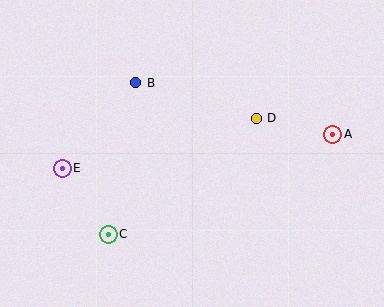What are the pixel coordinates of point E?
Point E is at (62, 168).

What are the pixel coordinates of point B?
Point B is at (136, 83).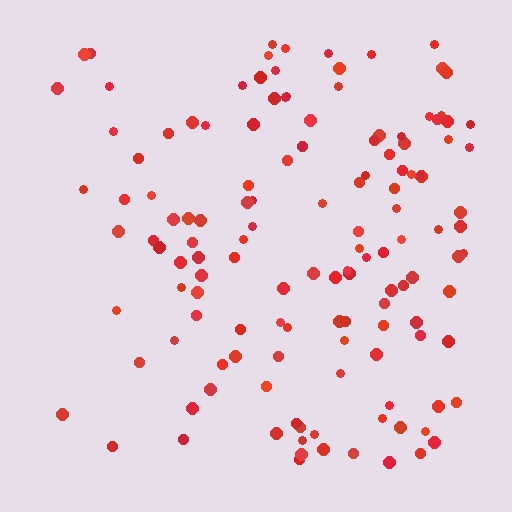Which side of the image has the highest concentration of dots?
The right.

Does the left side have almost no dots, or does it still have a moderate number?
Still a moderate number, just noticeably fewer than the right.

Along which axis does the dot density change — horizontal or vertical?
Horizontal.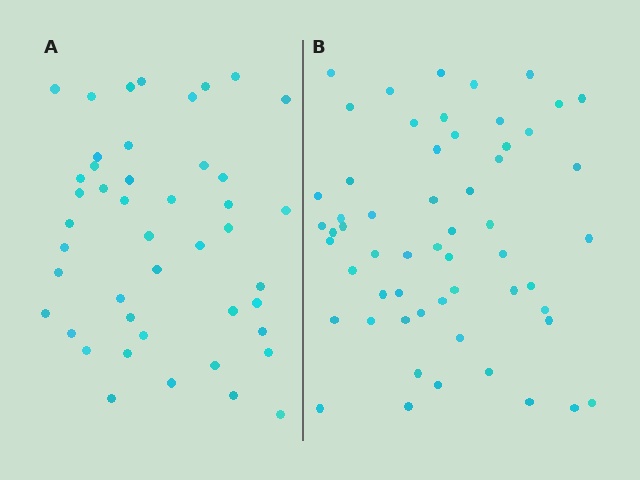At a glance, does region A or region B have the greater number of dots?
Region B (the right region) has more dots.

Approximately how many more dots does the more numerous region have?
Region B has roughly 12 or so more dots than region A.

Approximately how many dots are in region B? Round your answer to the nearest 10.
About 60 dots. (The exact count is 57, which rounds to 60.)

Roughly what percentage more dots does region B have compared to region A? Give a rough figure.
About 25% more.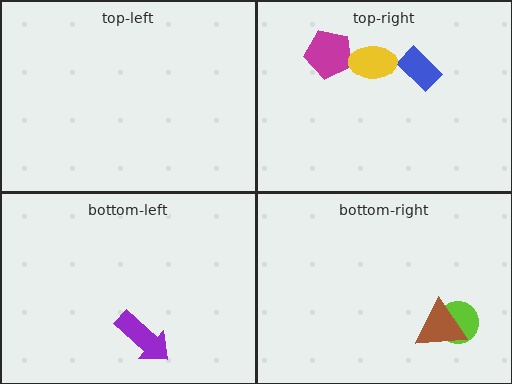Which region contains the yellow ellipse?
The top-right region.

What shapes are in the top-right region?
The blue rectangle, the magenta pentagon, the yellow ellipse.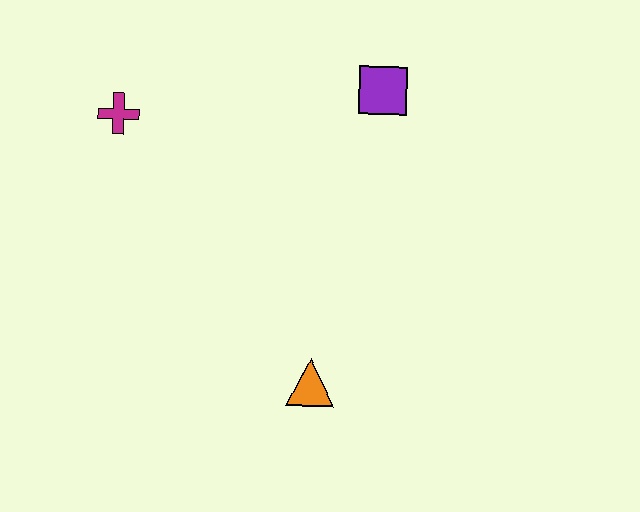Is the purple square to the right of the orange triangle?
Yes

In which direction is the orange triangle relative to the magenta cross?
The orange triangle is below the magenta cross.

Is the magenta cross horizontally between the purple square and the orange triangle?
No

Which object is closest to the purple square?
The magenta cross is closest to the purple square.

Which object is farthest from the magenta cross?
The orange triangle is farthest from the magenta cross.